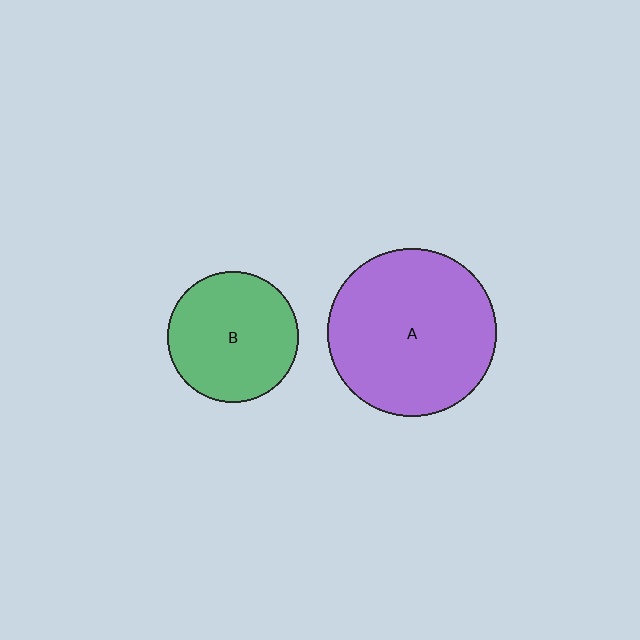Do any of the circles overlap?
No, none of the circles overlap.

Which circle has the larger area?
Circle A (purple).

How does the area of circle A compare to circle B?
Approximately 1.7 times.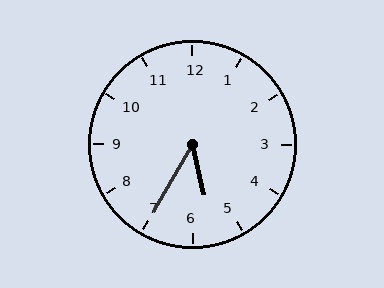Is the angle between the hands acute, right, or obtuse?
It is acute.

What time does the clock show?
5:35.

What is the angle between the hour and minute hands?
Approximately 42 degrees.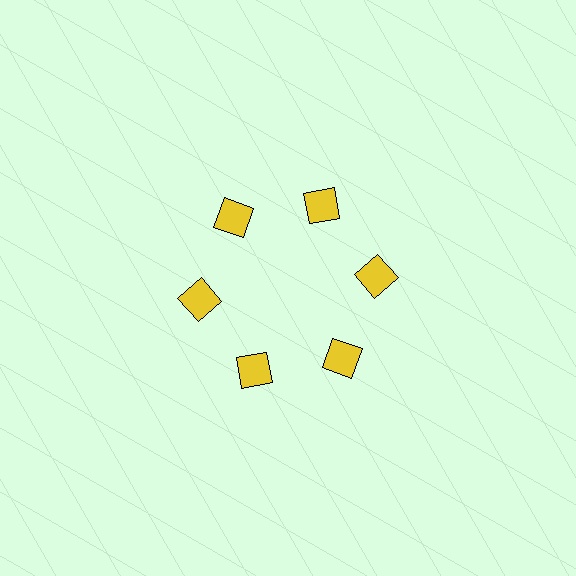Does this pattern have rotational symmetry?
Yes, this pattern has 6-fold rotational symmetry. It looks the same after rotating 60 degrees around the center.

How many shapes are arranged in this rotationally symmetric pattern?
There are 6 shapes, arranged in 6 groups of 1.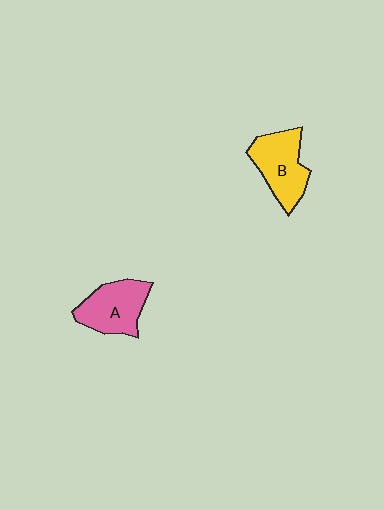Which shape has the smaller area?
Shape A (pink).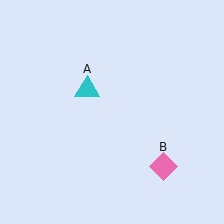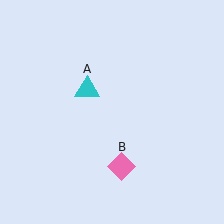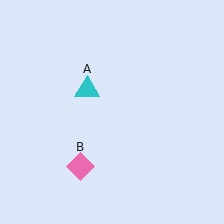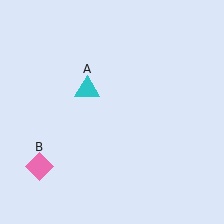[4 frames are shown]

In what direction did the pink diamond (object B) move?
The pink diamond (object B) moved left.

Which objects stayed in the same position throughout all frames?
Cyan triangle (object A) remained stationary.